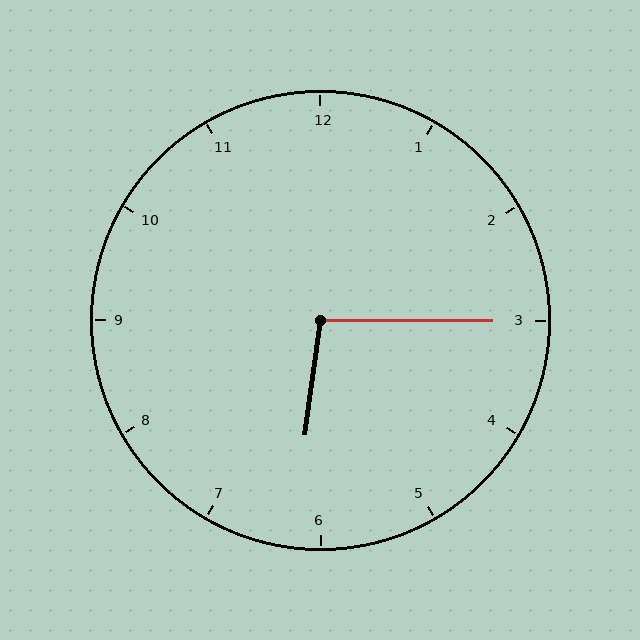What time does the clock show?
6:15.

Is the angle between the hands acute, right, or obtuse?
It is obtuse.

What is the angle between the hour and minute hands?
Approximately 98 degrees.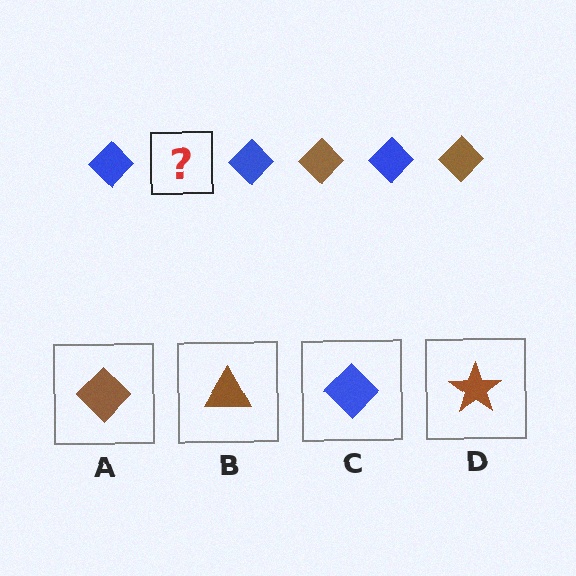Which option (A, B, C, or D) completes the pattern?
A.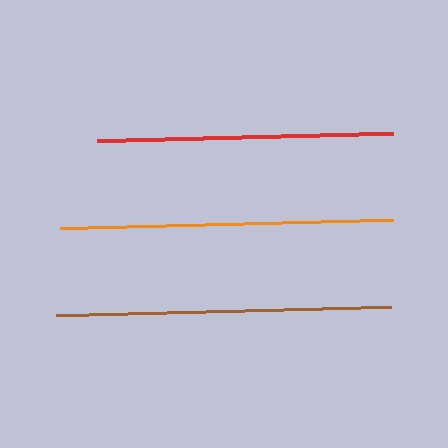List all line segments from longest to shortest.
From longest to shortest: brown, orange, red.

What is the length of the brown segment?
The brown segment is approximately 335 pixels long.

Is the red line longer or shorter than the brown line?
The brown line is longer than the red line.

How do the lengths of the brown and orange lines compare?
The brown and orange lines are approximately the same length.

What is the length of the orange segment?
The orange segment is approximately 333 pixels long.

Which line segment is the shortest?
The red line is the shortest at approximately 297 pixels.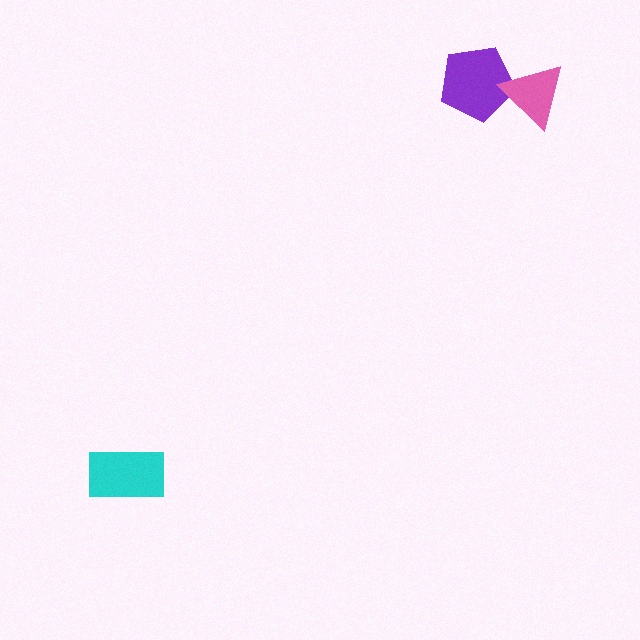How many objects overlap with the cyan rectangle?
0 objects overlap with the cyan rectangle.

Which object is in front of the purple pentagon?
The pink triangle is in front of the purple pentagon.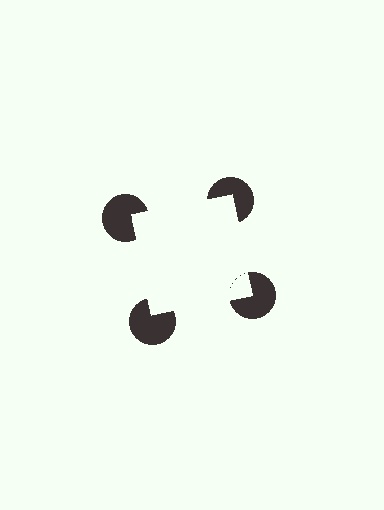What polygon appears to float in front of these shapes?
An illusory square — its edges are inferred from the aligned wedge cuts in the pac-man discs, not physically drawn.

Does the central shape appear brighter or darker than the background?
It typically appears slightly brighter than the background, even though no actual brightness change is drawn.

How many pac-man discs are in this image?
There are 4 — one at each vertex of the illusory square.